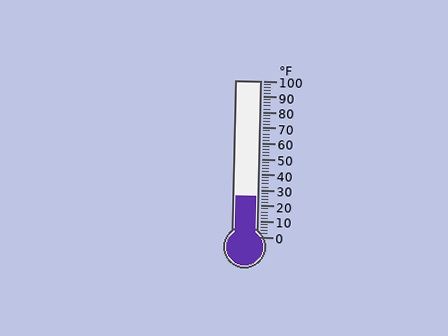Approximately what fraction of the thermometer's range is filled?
The thermometer is filled to approximately 25% of its range.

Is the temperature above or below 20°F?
The temperature is above 20°F.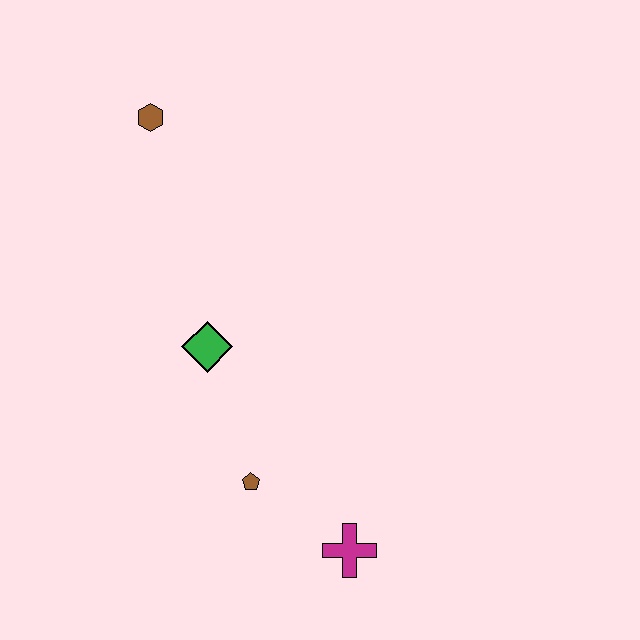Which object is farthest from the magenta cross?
The brown hexagon is farthest from the magenta cross.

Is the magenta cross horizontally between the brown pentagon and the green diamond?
No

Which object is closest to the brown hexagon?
The green diamond is closest to the brown hexagon.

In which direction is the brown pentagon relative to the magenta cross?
The brown pentagon is to the left of the magenta cross.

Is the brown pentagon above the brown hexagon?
No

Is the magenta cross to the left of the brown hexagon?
No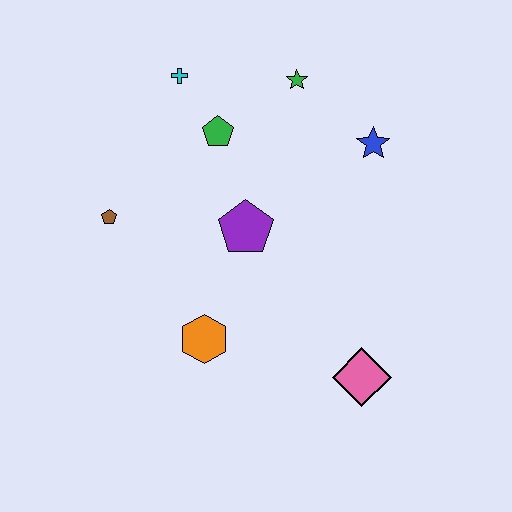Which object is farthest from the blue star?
The brown pentagon is farthest from the blue star.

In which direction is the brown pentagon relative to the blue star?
The brown pentagon is to the left of the blue star.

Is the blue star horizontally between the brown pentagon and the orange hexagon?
No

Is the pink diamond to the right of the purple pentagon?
Yes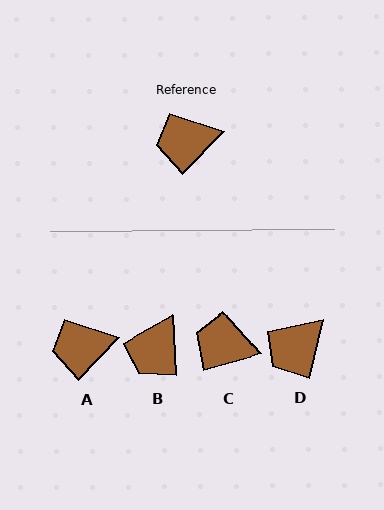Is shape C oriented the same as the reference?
No, it is off by about 31 degrees.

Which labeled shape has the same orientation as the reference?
A.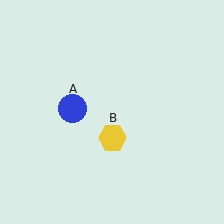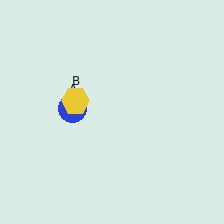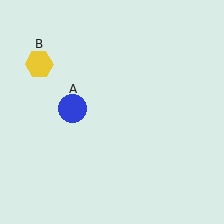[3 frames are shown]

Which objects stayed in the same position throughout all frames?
Blue circle (object A) remained stationary.